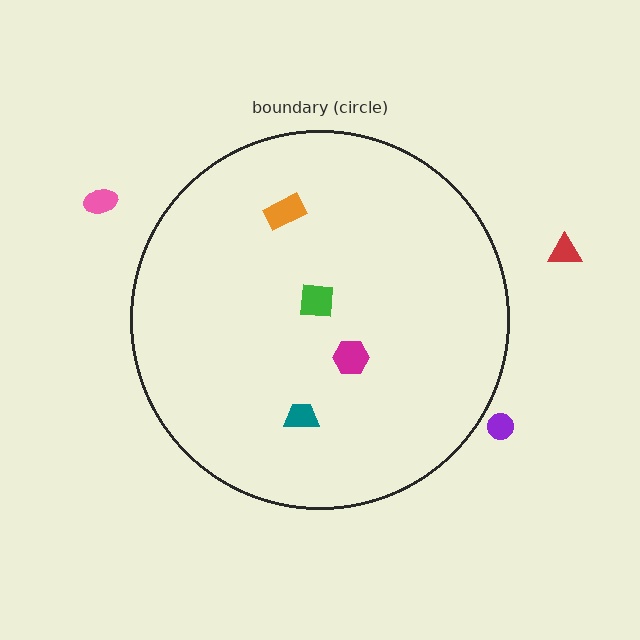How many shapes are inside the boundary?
4 inside, 3 outside.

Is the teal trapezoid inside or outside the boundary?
Inside.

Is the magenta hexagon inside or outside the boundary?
Inside.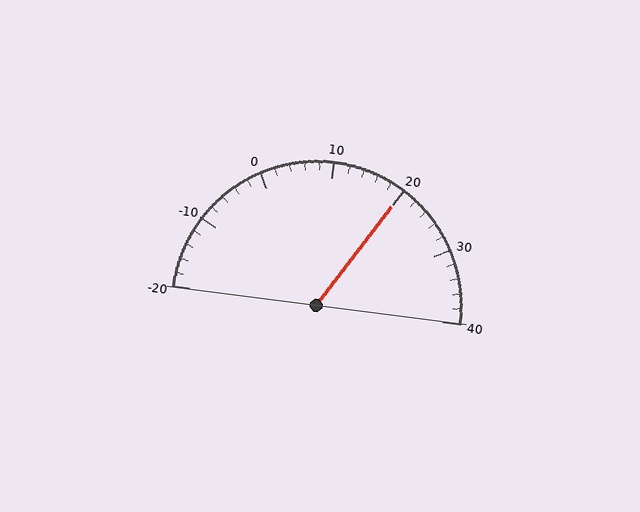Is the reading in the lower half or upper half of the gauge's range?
The reading is in the upper half of the range (-20 to 40).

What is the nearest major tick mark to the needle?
The nearest major tick mark is 20.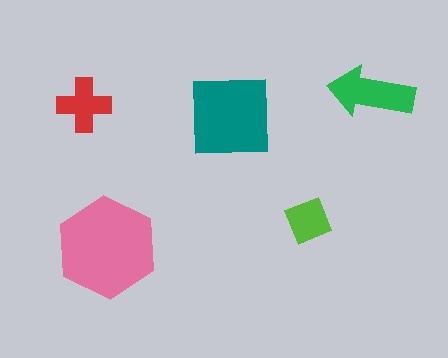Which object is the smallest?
The lime diamond.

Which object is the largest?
The pink hexagon.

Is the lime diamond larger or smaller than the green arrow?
Smaller.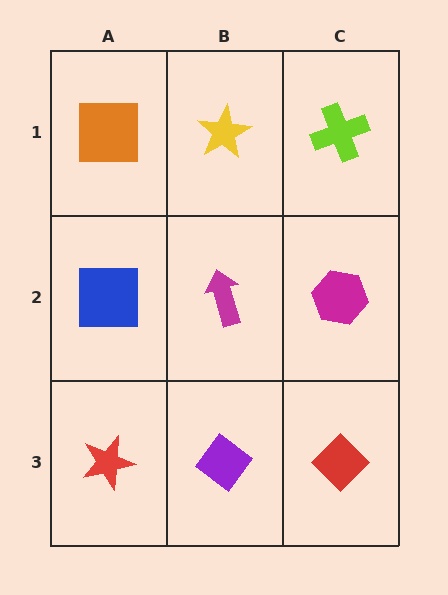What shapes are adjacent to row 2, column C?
A lime cross (row 1, column C), a red diamond (row 3, column C), a magenta arrow (row 2, column B).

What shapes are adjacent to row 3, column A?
A blue square (row 2, column A), a purple diamond (row 3, column B).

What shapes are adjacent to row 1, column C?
A magenta hexagon (row 2, column C), a yellow star (row 1, column B).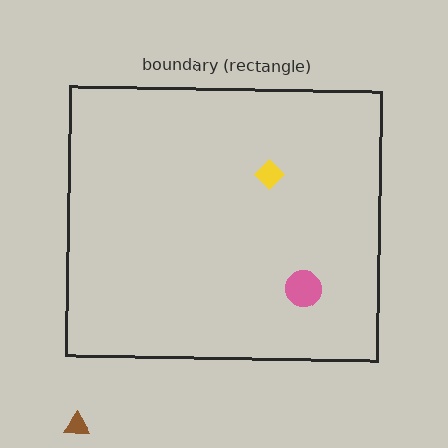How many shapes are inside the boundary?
2 inside, 1 outside.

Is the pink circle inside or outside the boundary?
Inside.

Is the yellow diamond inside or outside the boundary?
Inside.